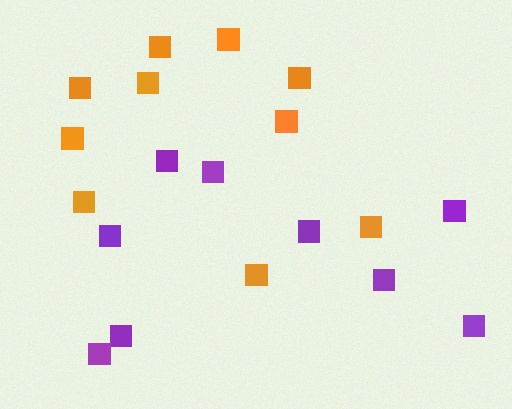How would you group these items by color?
There are 2 groups: one group of purple squares (9) and one group of orange squares (10).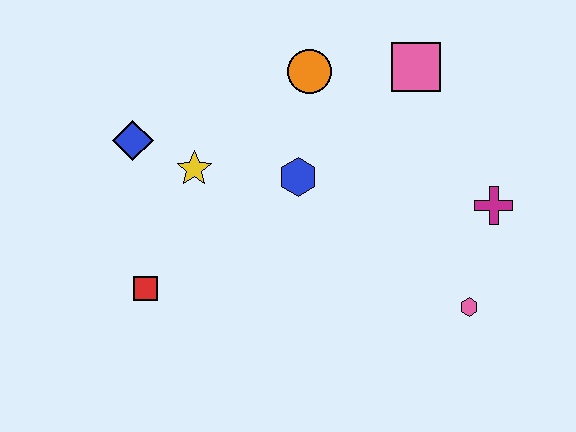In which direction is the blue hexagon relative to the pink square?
The blue hexagon is to the left of the pink square.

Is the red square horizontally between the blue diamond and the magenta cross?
Yes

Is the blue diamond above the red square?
Yes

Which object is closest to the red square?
The yellow star is closest to the red square.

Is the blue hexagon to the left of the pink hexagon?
Yes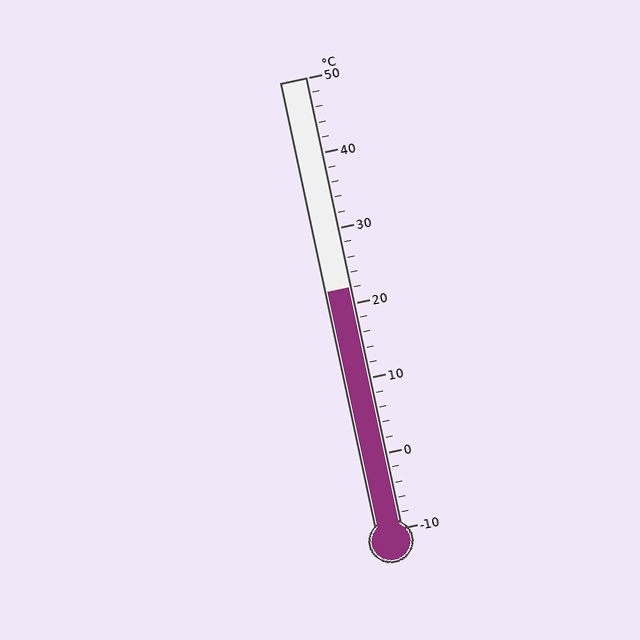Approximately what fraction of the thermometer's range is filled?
The thermometer is filled to approximately 55% of its range.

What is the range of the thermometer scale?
The thermometer scale ranges from -10°C to 50°C.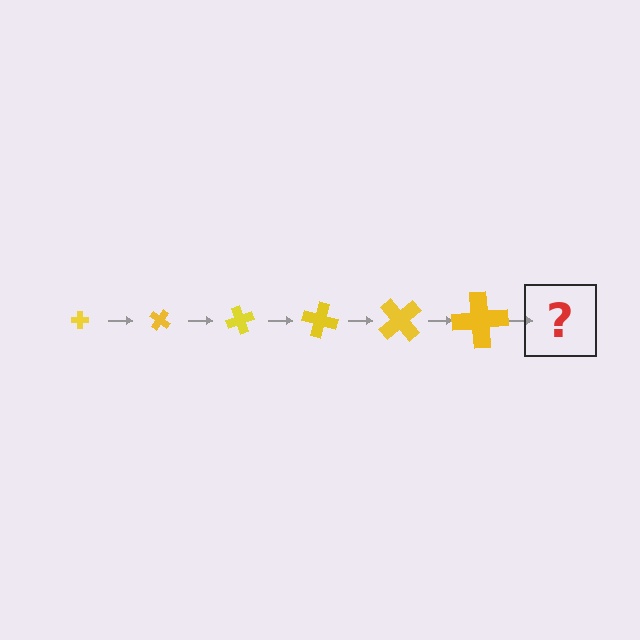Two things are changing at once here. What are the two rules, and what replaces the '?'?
The two rules are that the cross grows larger each step and it rotates 35 degrees each step. The '?' should be a cross, larger than the previous one and rotated 210 degrees from the start.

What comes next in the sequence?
The next element should be a cross, larger than the previous one and rotated 210 degrees from the start.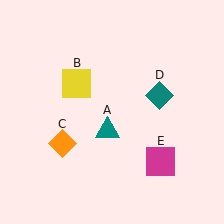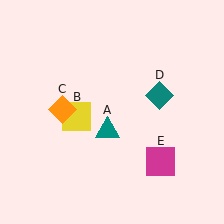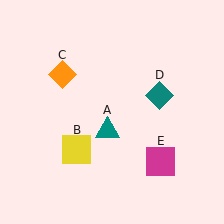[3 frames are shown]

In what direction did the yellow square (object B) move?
The yellow square (object B) moved down.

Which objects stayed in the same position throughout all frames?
Teal triangle (object A) and teal diamond (object D) and magenta square (object E) remained stationary.